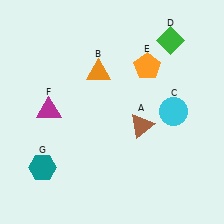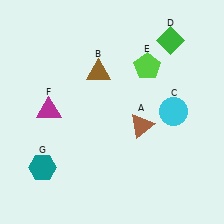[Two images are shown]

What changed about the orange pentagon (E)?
In Image 1, E is orange. In Image 2, it changed to lime.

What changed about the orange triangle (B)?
In Image 1, B is orange. In Image 2, it changed to brown.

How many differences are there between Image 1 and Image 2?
There are 2 differences between the two images.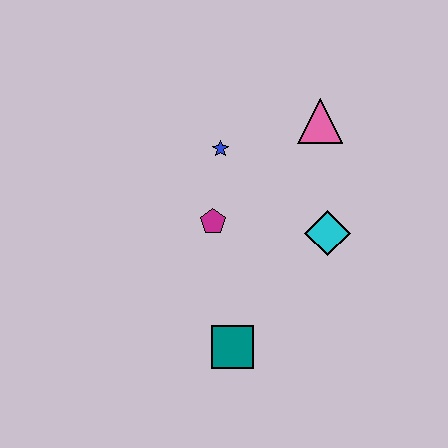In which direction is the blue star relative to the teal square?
The blue star is above the teal square.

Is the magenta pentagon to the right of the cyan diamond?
No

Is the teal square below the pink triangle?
Yes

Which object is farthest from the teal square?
The pink triangle is farthest from the teal square.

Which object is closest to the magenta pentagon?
The blue star is closest to the magenta pentagon.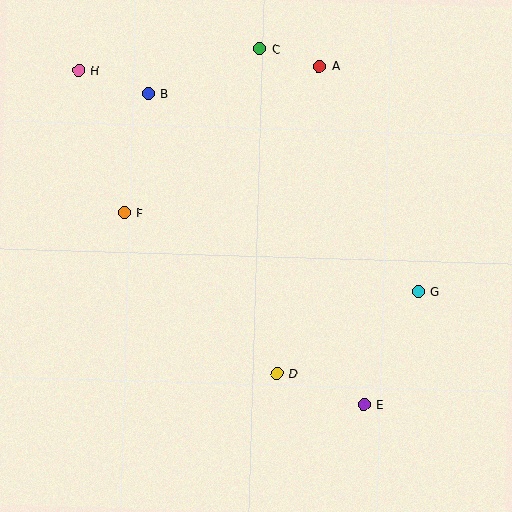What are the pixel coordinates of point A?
Point A is at (319, 66).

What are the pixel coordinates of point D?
Point D is at (277, 373).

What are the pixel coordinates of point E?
Point E is at (364, 405).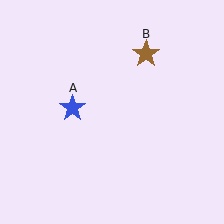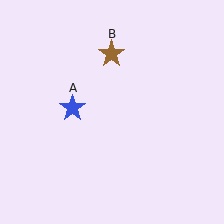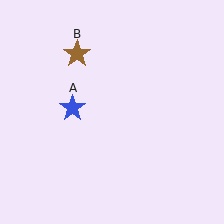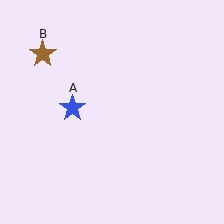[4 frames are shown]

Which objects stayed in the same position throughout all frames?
Blue star (object A) remained stationary.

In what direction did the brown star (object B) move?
The brown star (object B) moved left.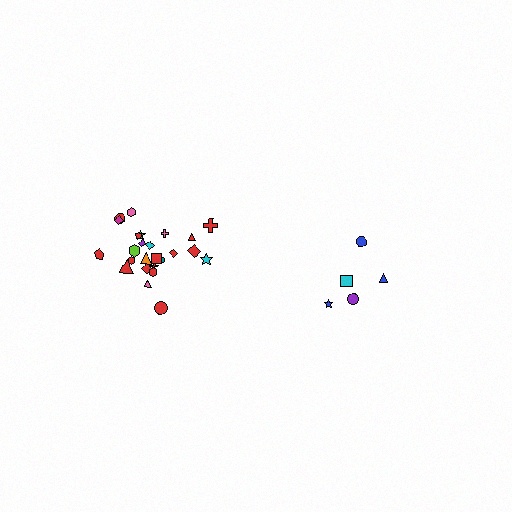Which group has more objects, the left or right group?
The left group.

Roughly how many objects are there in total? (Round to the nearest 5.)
Roughly 30 objects in total.